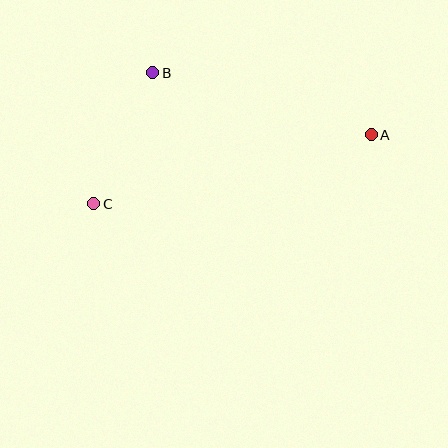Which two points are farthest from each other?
Points A and C are farthest from each other.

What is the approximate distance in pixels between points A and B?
The distance between A and B is approximately 227 pixels.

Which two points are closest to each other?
Points B and C are closest to each other.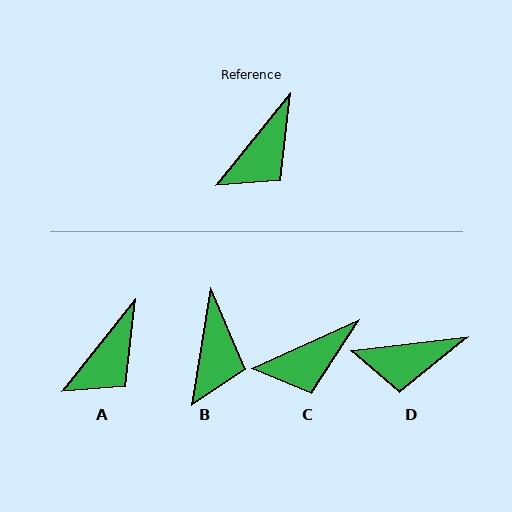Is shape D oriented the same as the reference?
No, it is off by about 45 degrees.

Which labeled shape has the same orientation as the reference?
A.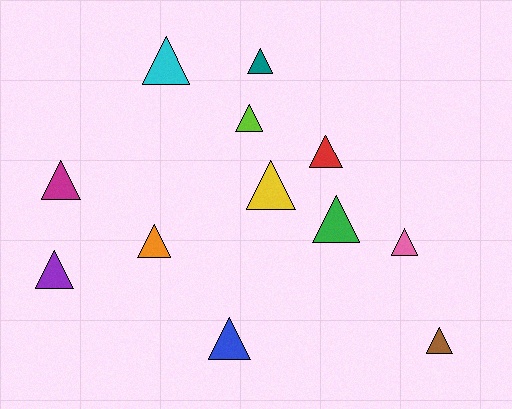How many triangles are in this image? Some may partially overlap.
There are 12 triangles.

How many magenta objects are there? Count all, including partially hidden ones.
There is 1 magenta object.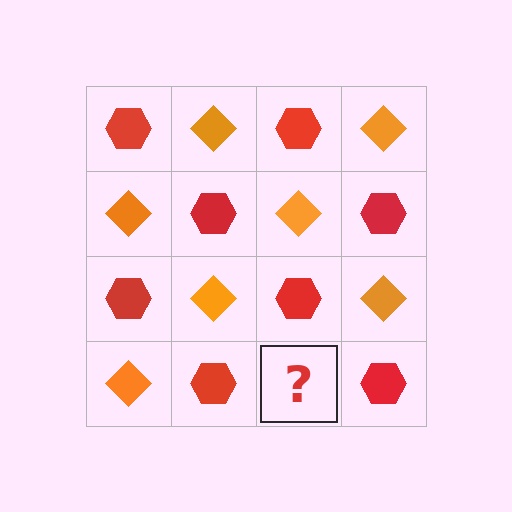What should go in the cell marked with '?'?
The missing cell should contain an orange diamond.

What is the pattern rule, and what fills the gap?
The rule is that it alternates red hexagon and orange diamond in a checkerboard pattern. The gap should be filled with an orange diamond.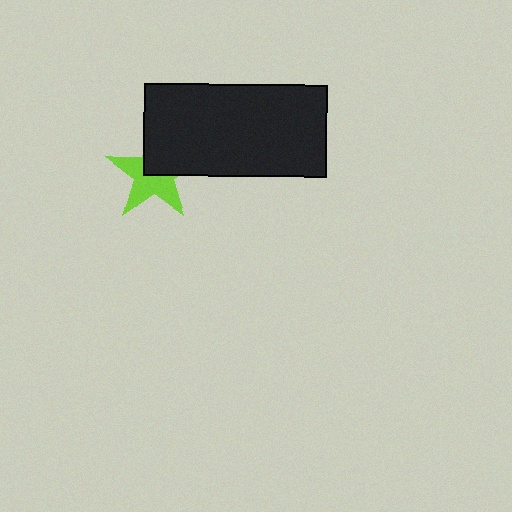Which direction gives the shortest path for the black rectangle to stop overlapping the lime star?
Moving toward the upper-right gives the shortest separation.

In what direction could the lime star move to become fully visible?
The lime star could move toward the lower-left. That would shift it out from behind the black rectangle entirely.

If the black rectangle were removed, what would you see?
You would see the complete lime star.